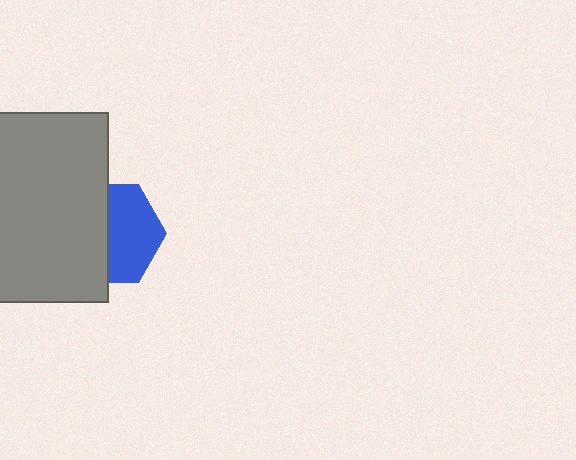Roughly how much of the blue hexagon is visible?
About half of it is visible (roughly 50%).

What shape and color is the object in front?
The object in front is a gray rectangle.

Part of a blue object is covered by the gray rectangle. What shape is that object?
It is a hexagon.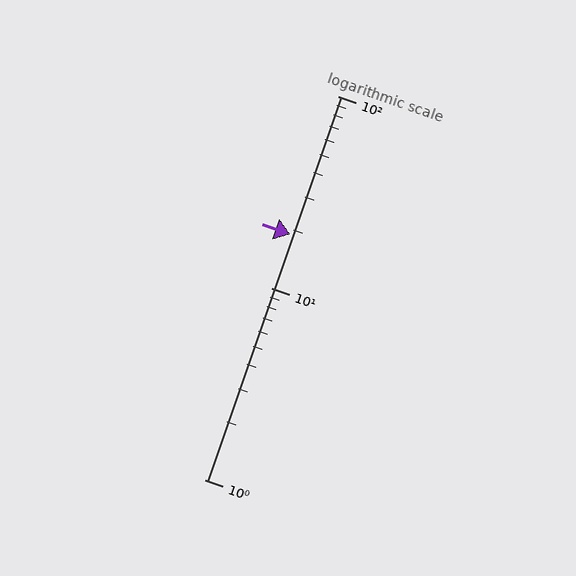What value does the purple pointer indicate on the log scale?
The pointer indicates approximately 19.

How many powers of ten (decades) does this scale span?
The scale spans 2 decades, from 1 to 100.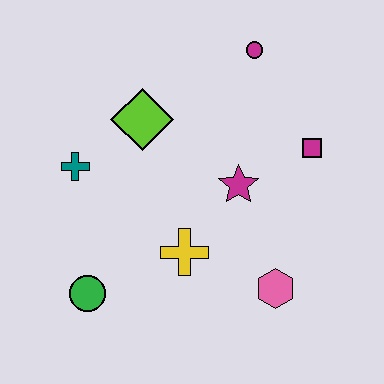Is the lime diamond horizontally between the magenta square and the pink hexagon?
No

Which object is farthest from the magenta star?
The green circle is farthest from the magenta star.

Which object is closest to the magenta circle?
The magenta square is closest to the magenta circle.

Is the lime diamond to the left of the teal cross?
No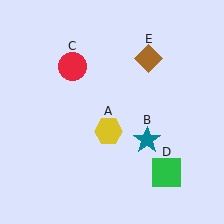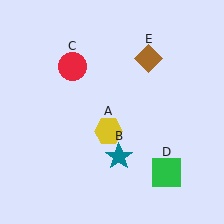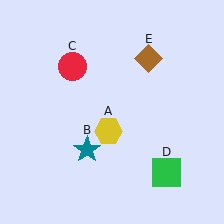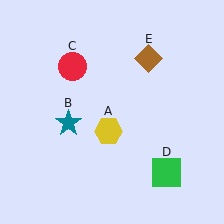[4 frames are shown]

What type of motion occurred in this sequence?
The teal star (object B) rotated clockwise around the center of the scene.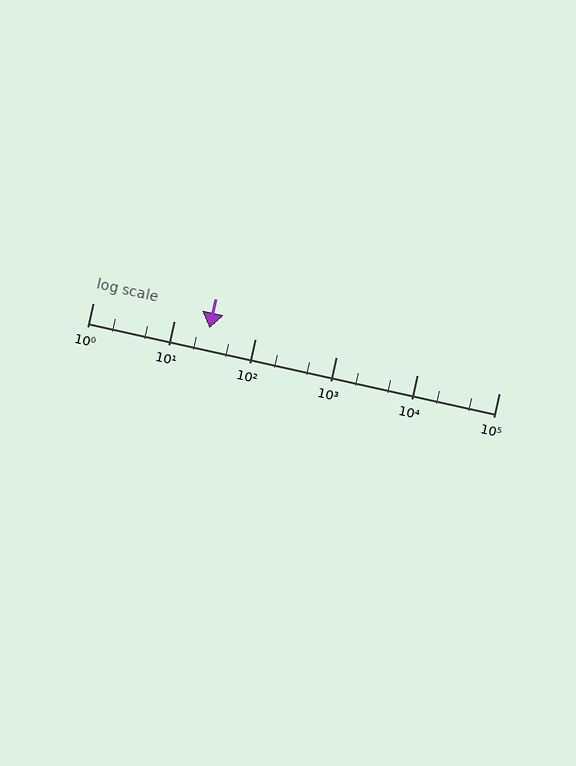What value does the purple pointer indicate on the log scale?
The pointer indicates approximately 27.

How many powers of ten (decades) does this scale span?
The scale spans 5 decades, from 1 to 100000.